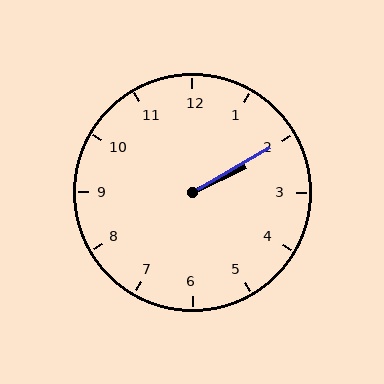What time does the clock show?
2:10.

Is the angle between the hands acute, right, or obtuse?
It is acute.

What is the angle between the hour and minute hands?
Approximately 5 degrees.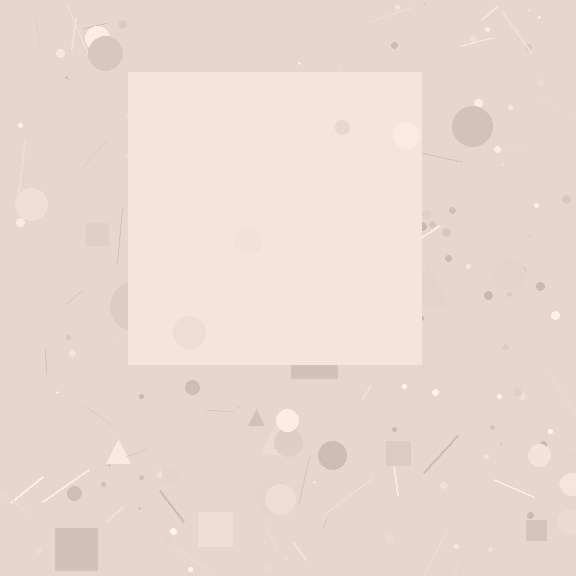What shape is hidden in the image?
A square is hidden in the image.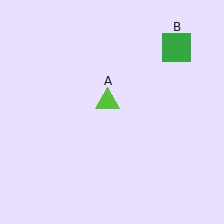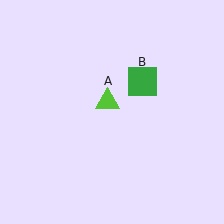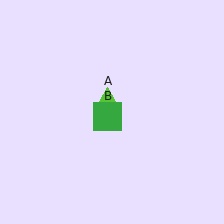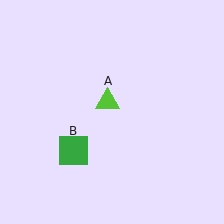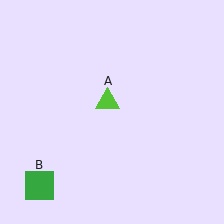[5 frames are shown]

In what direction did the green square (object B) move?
The green square (object B) moved down and to the left.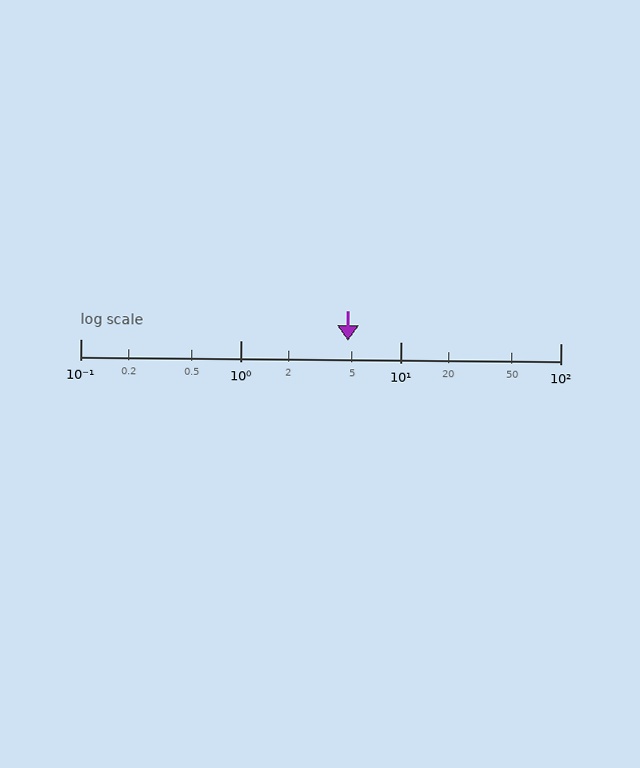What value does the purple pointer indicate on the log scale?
The pointer indicates approximately 4.7.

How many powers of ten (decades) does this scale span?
The scale spans 3 decades, from 0.1 to 100.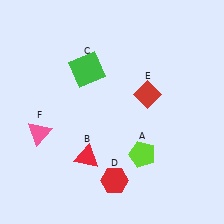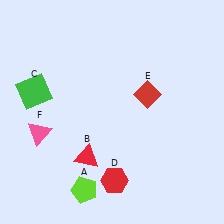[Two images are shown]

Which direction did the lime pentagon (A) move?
The lime pentagon (A) moved left.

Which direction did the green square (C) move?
The green square (C) moved left.